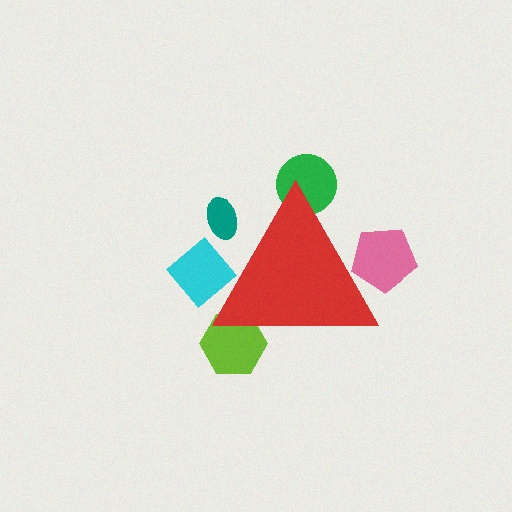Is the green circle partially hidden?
Yes, the green circle is partially hidden behind the red triangle.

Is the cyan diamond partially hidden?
Yes, the cyan diamond is partially hidden behind the red triangle.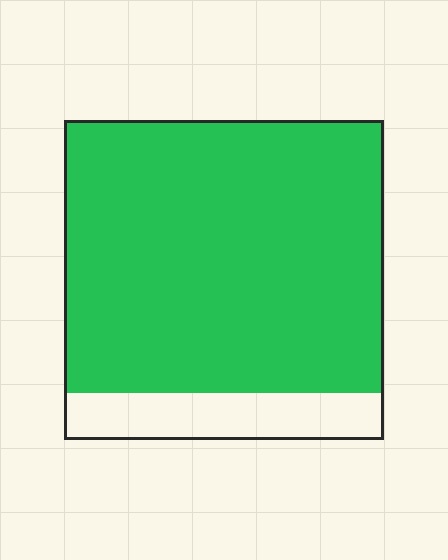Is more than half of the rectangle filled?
Yes.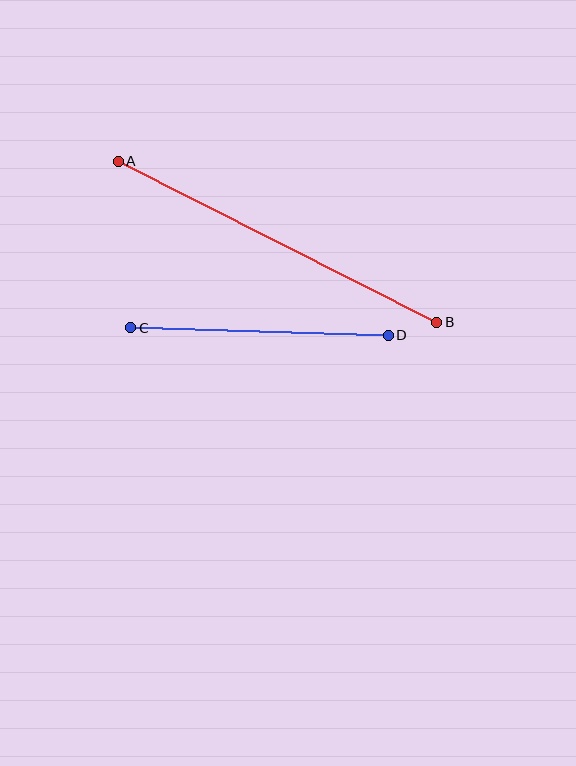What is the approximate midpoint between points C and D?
The midpoint is at approximately (260, 332) pixels.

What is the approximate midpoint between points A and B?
The midpoint is at approximately (277, 242) pixels.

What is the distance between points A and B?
The distance is approximately 357 pixels.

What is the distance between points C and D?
The distance is approximately 258 pixels.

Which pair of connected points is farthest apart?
Points A and B are farthest apart.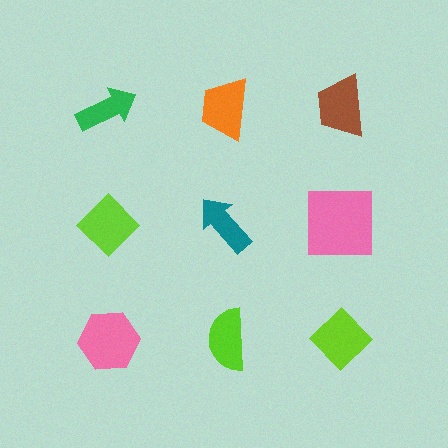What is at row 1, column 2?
An orange trapezoid.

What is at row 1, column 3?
A brown trapezoid.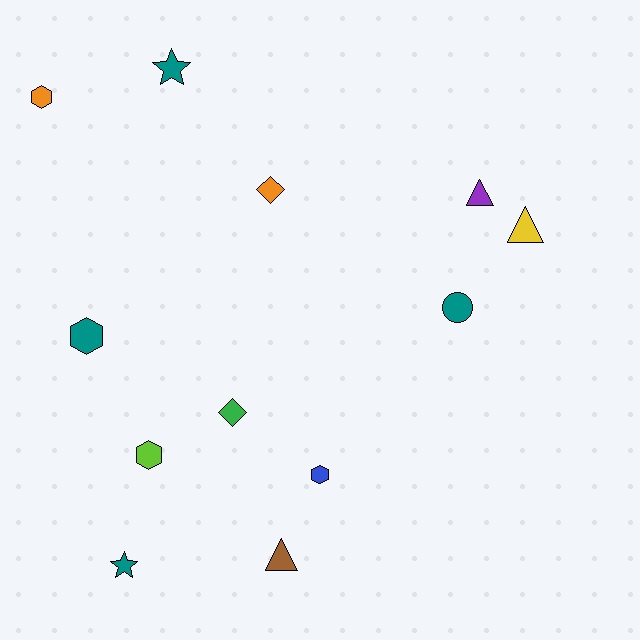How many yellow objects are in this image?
There is 1 yellow object.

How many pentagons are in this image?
There are no pentagons.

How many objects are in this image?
There are 12 objects.